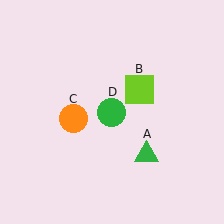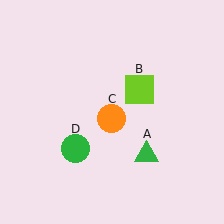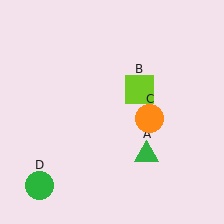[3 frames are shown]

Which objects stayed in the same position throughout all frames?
Green triangle (object A) and lime square (object B) remained stationary.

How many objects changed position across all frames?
2 objects changed position: orange circle (object C), green circle (object D).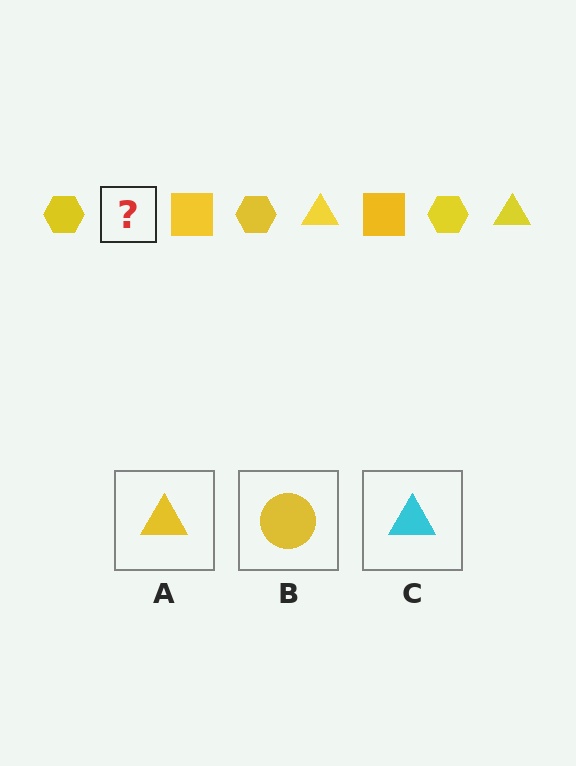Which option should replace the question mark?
Option A.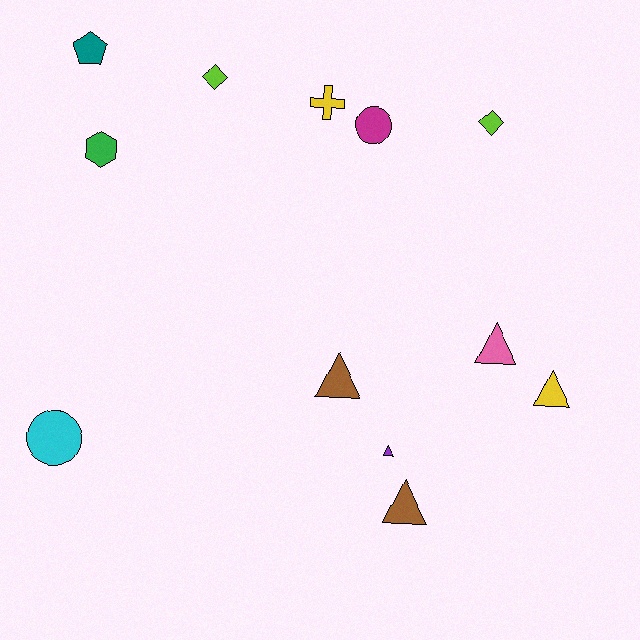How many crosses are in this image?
There is 1 cross.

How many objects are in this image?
There are 12 objects.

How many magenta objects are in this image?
There is 1 magenta object.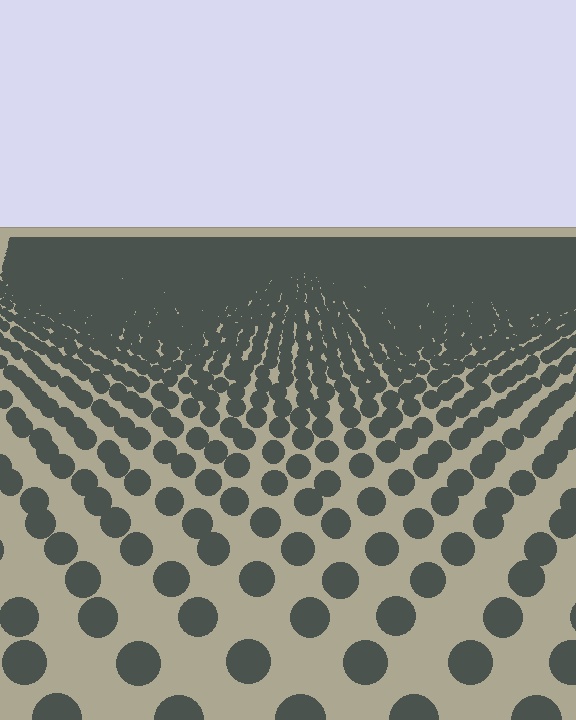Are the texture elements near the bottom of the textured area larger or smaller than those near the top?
Larger. Near the bottom, elements are closer to the viewer and appear at a bigger on-screen size.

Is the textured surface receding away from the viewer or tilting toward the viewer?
The surface is receding away from the viewer. Texture elements get smaller and denser toward the top.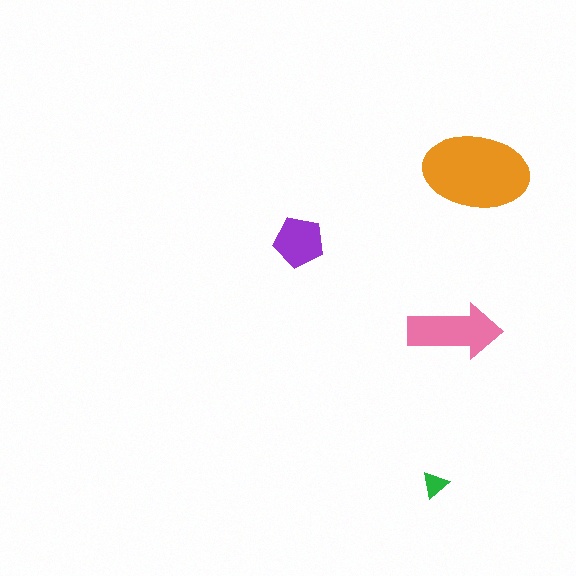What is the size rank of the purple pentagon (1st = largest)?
3rd.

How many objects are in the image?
There are 4 objects in the image.